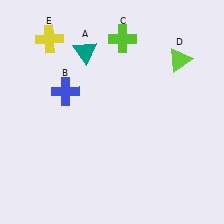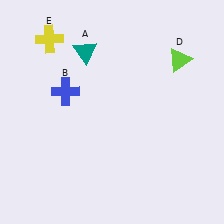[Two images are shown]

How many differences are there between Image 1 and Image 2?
There is 1 difference between the two images.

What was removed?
The lime cross (C) was removed in Image 2.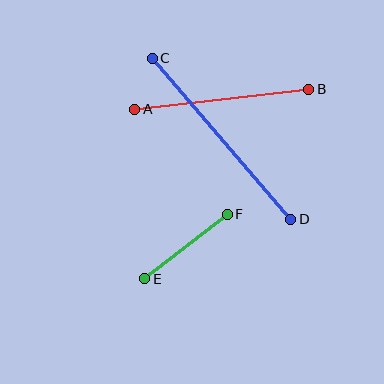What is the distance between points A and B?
The distance is approximately 175 pixels.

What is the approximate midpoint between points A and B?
The midpoint is at approximately (222, 99) pixels.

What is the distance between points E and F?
The distance is approximately 105 pixels.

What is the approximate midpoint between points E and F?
The midpoint is at approximately (186, 247) pixels.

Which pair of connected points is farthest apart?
Points C and D are farthest apart.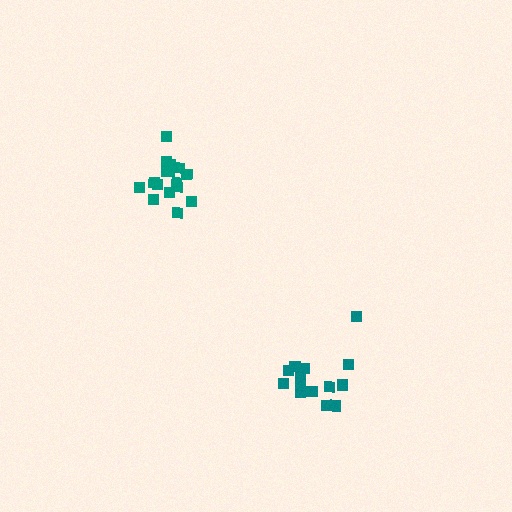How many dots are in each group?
Group 1: 16 dots, Group 2: 16 dots (32 total).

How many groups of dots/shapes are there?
There are 2 groups.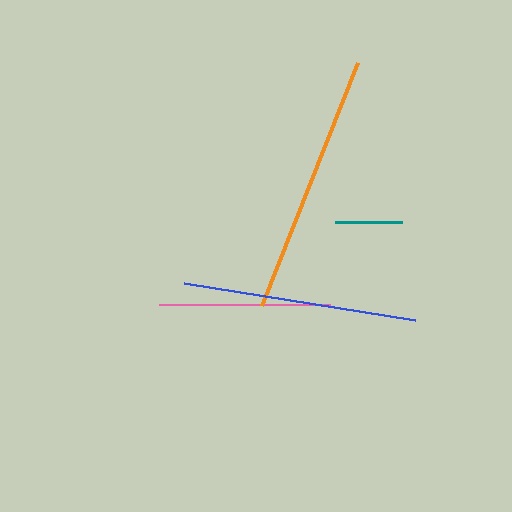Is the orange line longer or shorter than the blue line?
The orange line is longer than the blue line.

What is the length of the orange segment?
The orange segment is approximately 261 pixels long.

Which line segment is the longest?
The orange line is the longest at approximately 261 pixels.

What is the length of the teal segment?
The teal segment is approximately 67 pixels long.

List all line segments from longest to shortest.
From longest to shortest: orange, blue, pink, teal.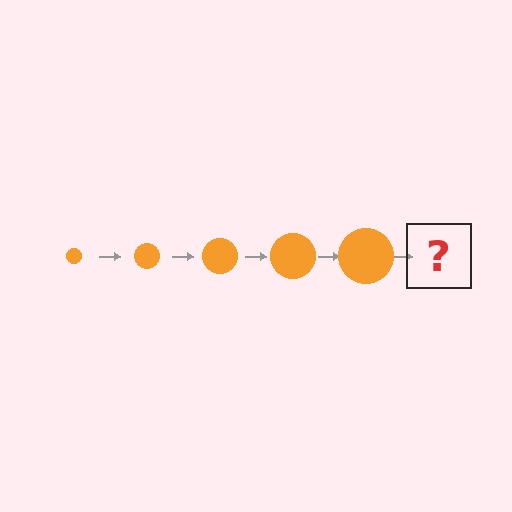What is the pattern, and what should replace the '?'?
The pattern is that the circle gets progressively larger each step. The '?' should be an orange circle, larger than the previous one.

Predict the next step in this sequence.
The next step is an orange circle, larger than the previous one.